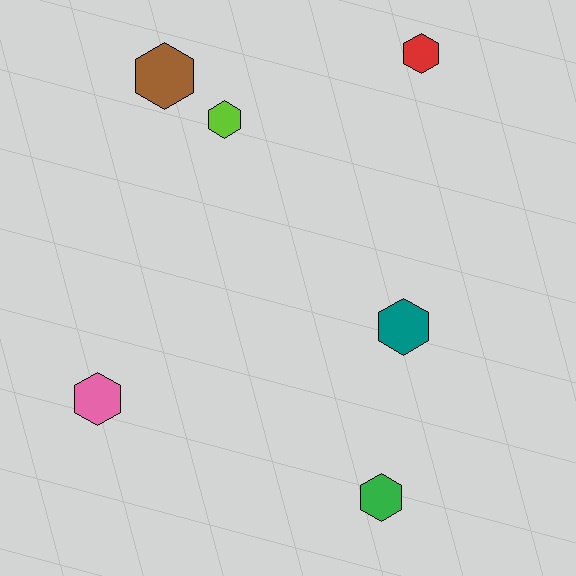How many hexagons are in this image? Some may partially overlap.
There are 6 hexagons.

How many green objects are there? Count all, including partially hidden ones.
There is 1 green object.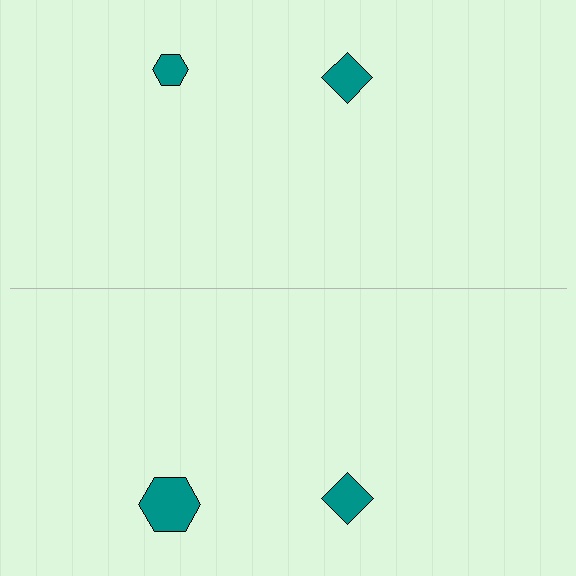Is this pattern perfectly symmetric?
No, the pattern is not perfectly symmetric. The teal hexagon on the bottom side has a different size than its mirror counterpart.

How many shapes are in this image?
There are 4 shapes in this image.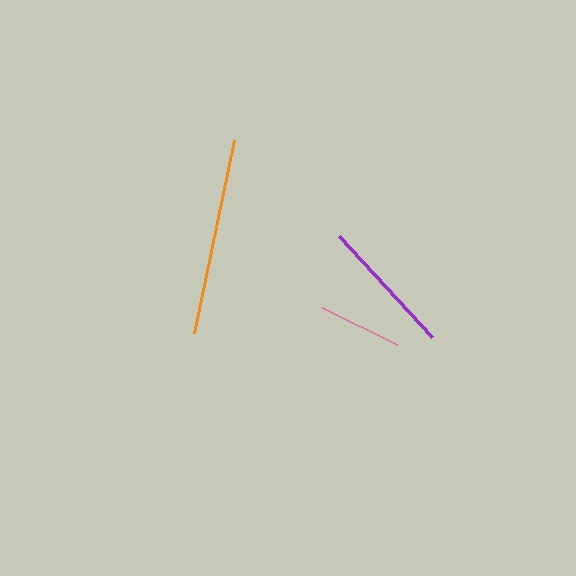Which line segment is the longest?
The orange line is the longest at approximately 197 pixels.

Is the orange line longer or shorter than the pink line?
The orange line is longer than the pink line.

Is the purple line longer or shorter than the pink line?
The purple line is longer than the pink line.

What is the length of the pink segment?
The pink segment is approximately 83 pixels long.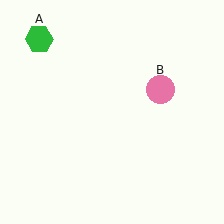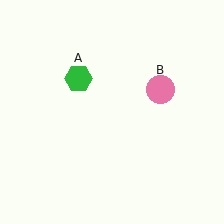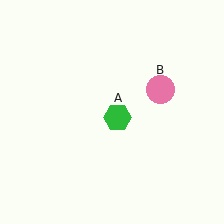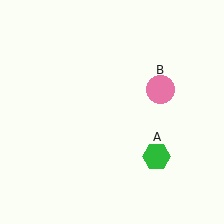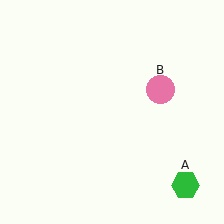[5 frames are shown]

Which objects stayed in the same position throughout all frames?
Pink circle (object B) remained stationary.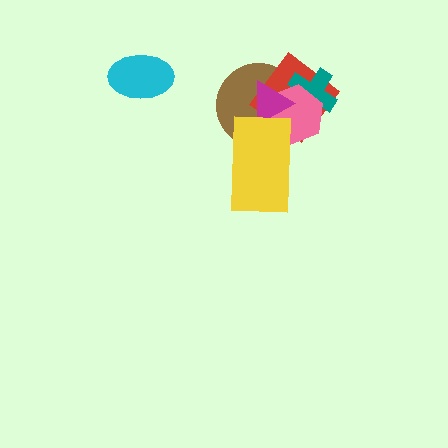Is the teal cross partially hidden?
Yes, it is partially covered by another shape.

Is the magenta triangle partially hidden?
Yes, it is partially covered by another shape.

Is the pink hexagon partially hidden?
Yes, it is partially covered by another shape.